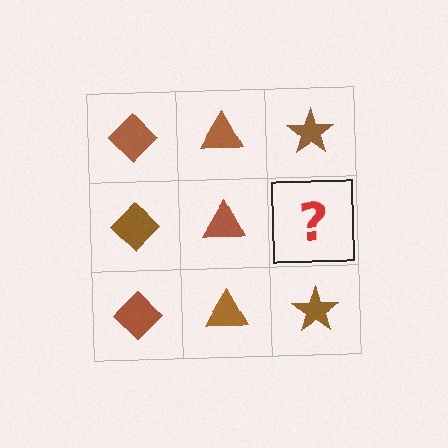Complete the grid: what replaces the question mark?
The question mark should be replaced with a brown star.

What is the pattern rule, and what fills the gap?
The rule is that each column has a consistent shape. The gap should be filled with a brown star.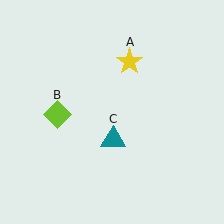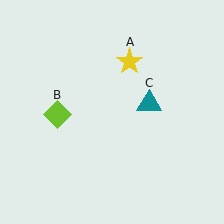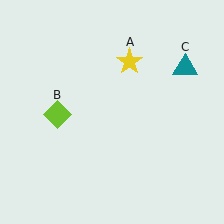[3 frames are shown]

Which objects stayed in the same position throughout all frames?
Yellow star (object A) and lime diamond (object B) remained stationary.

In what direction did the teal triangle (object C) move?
The teal triangle (object C) moved up and to the right.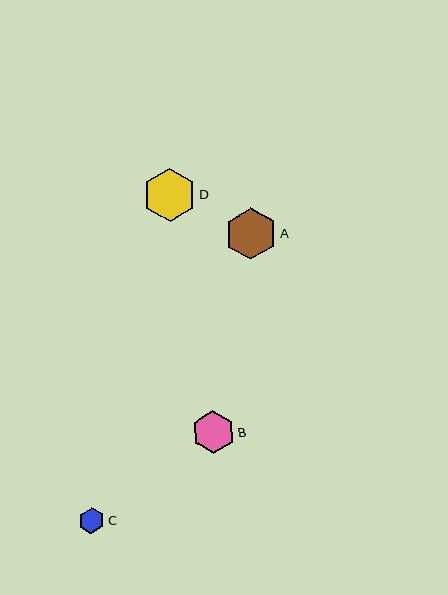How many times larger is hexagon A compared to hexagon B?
Hexagon A is approximately 1.2 times the size of hexagon B.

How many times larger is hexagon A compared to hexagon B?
Hexagon A is approximately 1.2 times the size of hexagon B.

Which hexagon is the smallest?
Hexagon C is the smallest with a size of approximately 26 pixels.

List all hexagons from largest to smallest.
From largest to smallest: D, A, B, C.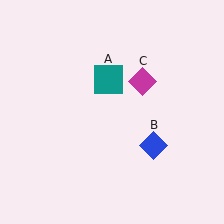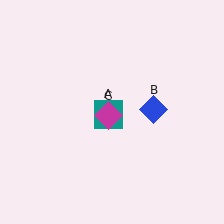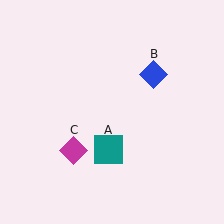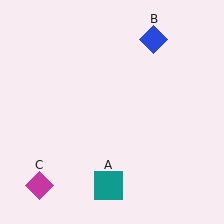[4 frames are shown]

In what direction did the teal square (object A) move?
The teal square (object A) moved down.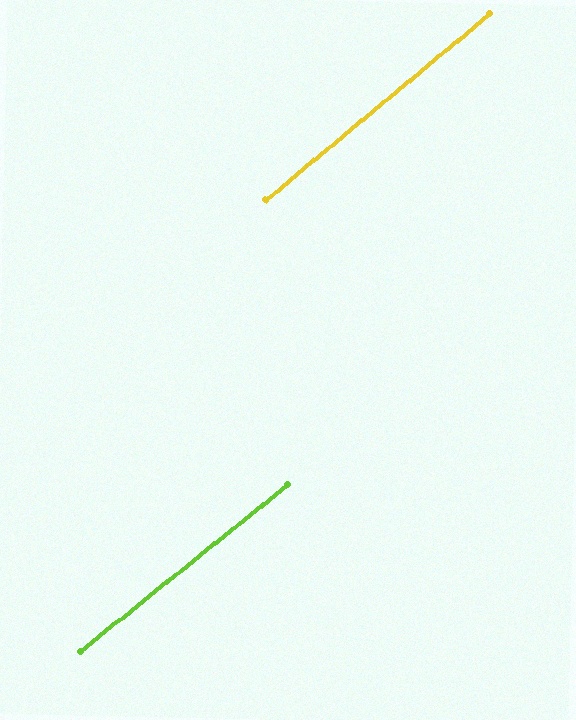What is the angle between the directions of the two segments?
Approximately 1 degree.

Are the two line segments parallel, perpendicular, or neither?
Parallel — their directions differ by only 0.9°.